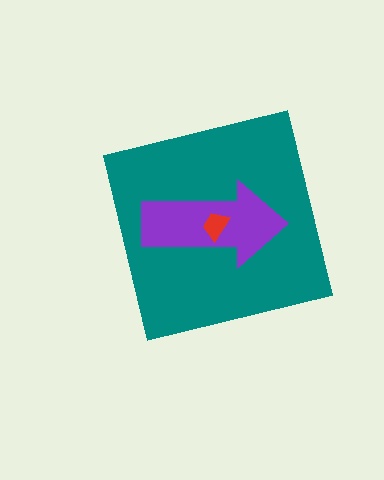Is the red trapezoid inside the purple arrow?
Yes.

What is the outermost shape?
The teal square.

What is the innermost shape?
The red trapezoid.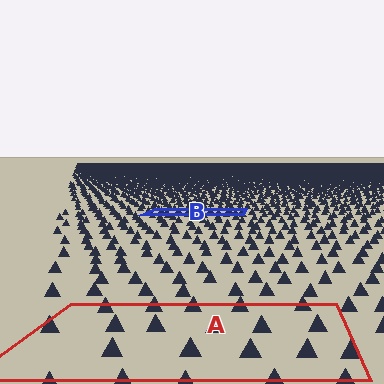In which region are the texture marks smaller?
The texture marks are smaller in region B, because it is farther away.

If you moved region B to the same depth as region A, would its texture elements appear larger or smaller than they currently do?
They would appear larger. At a closer depth, the same texture elements are projected at a bigger on-screen size.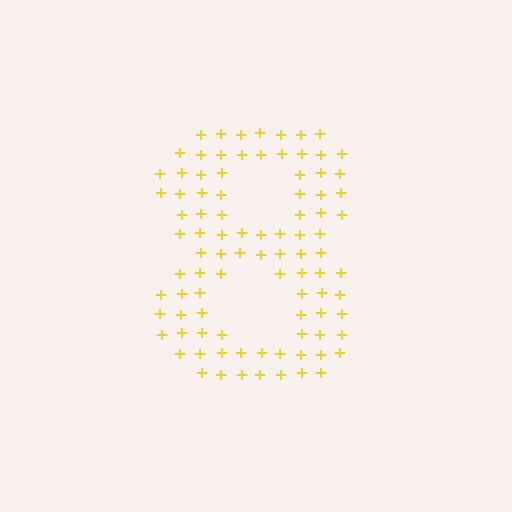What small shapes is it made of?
It is made of small plus signs.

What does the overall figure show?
The overall figure shows the digit 8.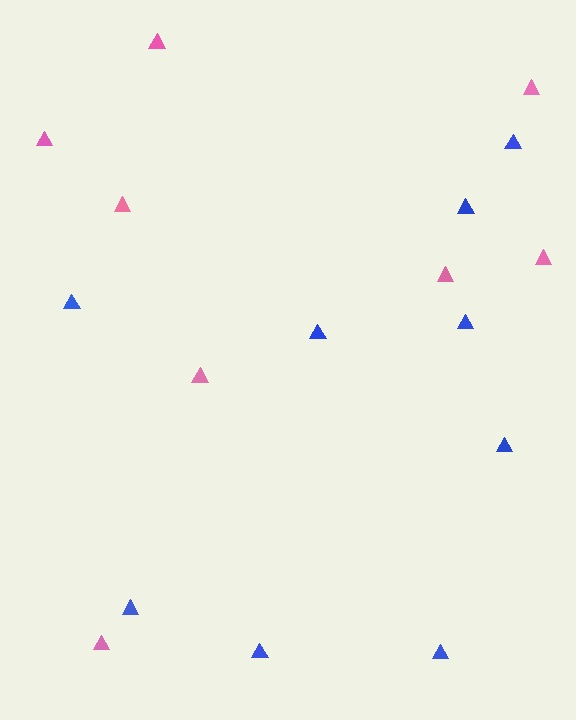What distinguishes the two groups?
There are 2 groups: one group of pink triangles (8) and one group of blue triangles (9).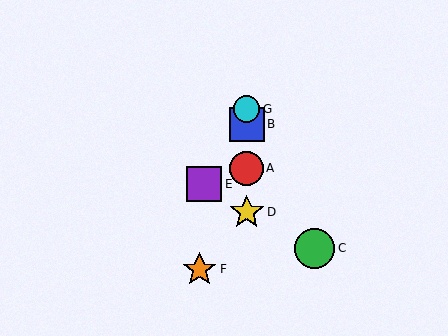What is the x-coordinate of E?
Object E is at x≈204.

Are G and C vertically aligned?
No, G is at x≈247 and C is at x≈314.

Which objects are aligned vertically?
Objects A, B, D, G are aligned vertically.